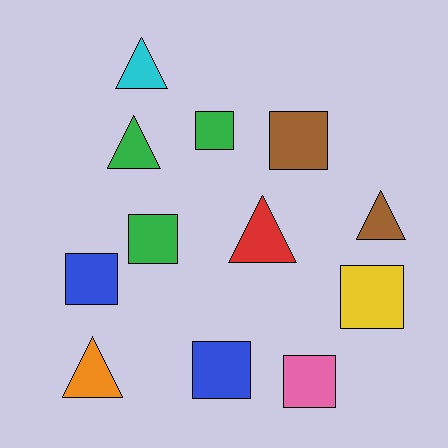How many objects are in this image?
There are 12 objects.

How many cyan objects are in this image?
There is 1 cyan object.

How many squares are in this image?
There are 7 squares.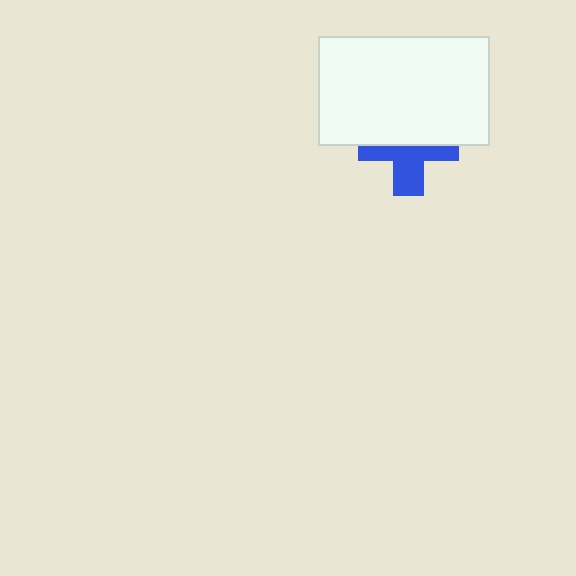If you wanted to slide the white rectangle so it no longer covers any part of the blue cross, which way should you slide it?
Slide it up — that is the most direct way to separate the two shapes.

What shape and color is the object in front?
The object in front is a white rectangle.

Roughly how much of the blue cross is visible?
About half of it is visible (roughly 50%).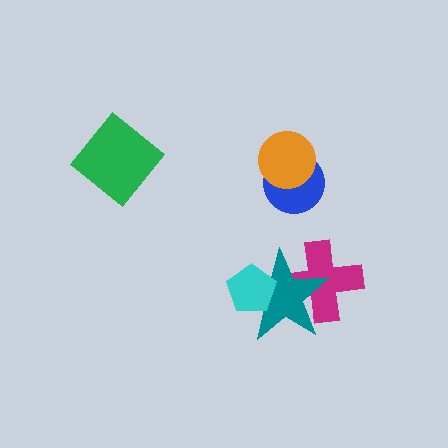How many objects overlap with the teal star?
2 objects overlap with the teal star.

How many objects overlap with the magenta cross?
1 object overlaps with the magenta cross.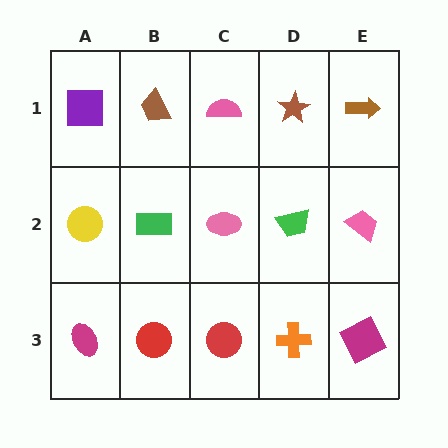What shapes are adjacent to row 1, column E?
A pink trapezoid (row 2, column E), a brown star (row 1, column D).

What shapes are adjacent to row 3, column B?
A green rectangle (row 2, column B), a magenta ellipse (row 3, column A), a red circle (row 3, column C).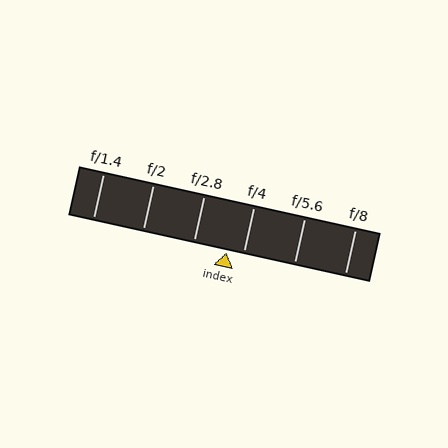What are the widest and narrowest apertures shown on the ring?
The widest aperture shown is f/1.4 and the narrowest is f/8.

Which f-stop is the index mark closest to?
The index mark is closest to f/4.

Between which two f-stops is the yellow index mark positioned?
The index mark is between f/2.8 and f/4.